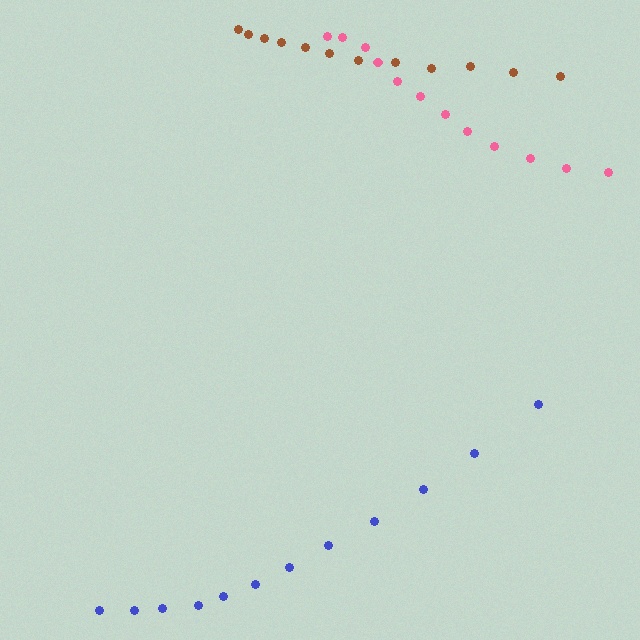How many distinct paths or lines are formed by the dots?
There are 3 distinct paths.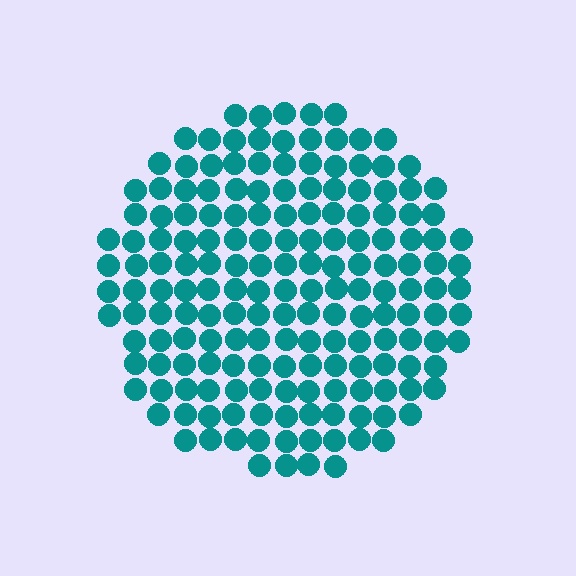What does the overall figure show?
The overall figure shows a circle.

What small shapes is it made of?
It is made of small circles.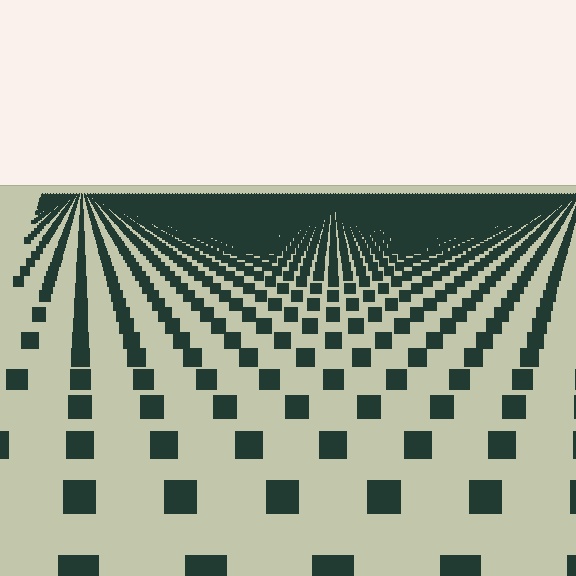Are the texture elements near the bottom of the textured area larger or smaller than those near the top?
Larger. Near the bottom, elements are closer to the viewer and appear at a bigger on-screen size.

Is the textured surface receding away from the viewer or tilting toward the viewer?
The surface is receding away from the viewer. Texture elements get smaller and denser toward the top.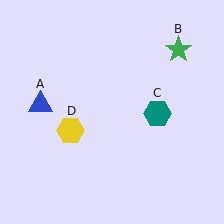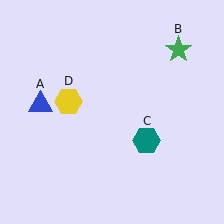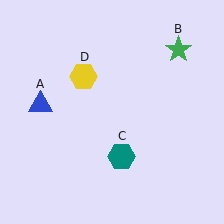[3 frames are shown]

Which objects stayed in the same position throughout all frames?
Blue triangle (object A) and green star (object B) remained stationary.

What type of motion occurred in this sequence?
The teal hexagon (object C), yellow hexagon (object D) rotated clockwise around the center of the scene.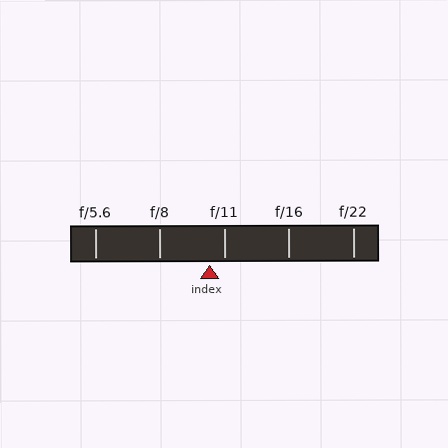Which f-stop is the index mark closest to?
The index mark is closest to f/11.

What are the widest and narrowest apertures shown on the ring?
The widest aperture shown is f/5.6 and the narrowest is f/22.